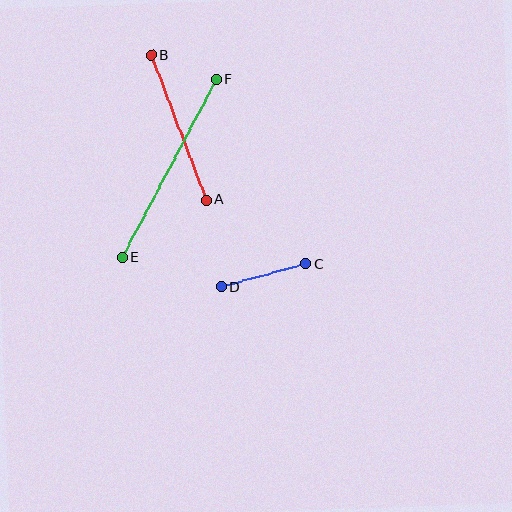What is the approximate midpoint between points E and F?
The midpoint is at approximately (169, 168) pixels.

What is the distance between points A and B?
The distance is approximately 155 pixels.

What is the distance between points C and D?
The distance is approximately 88 pixels.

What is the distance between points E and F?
The distance is approximately 201 pixels.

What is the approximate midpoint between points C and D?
The midpoint is at approximately (264, 276) pixels.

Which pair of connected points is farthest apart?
Points E and F are farthest apart.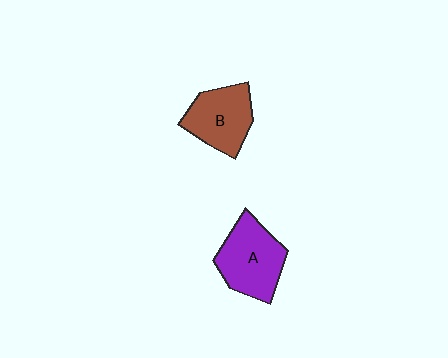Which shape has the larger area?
Shape A (purple).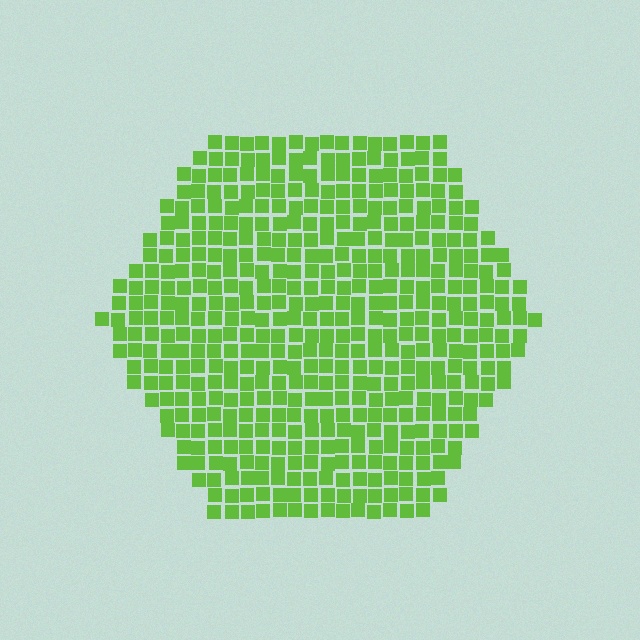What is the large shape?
The large shape is a hexagon.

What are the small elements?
The small elements are squares.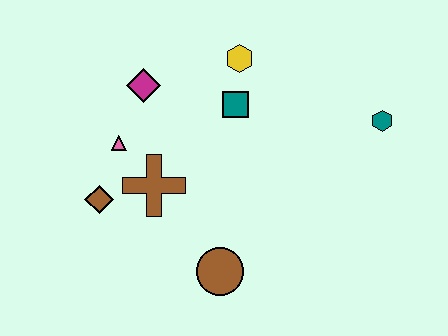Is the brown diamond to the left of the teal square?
Yes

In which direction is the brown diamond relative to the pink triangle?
The brown diamond is below the pink triangle.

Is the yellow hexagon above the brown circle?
Yes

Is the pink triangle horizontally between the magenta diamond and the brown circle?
No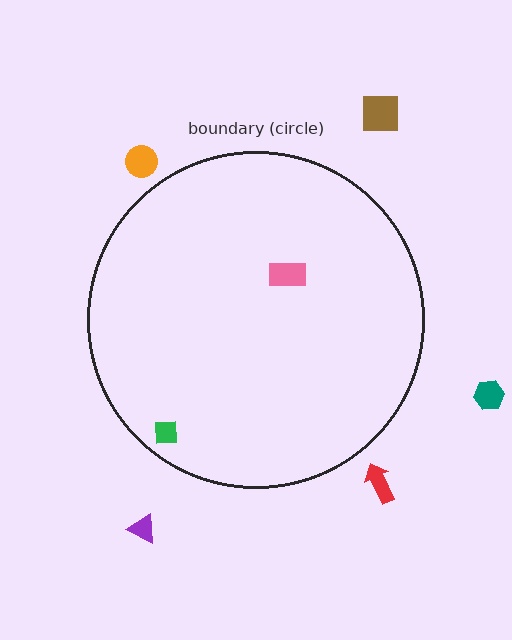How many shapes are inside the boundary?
2 inside, 5 outside.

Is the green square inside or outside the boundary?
Inside.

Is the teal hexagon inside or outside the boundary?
Outside.